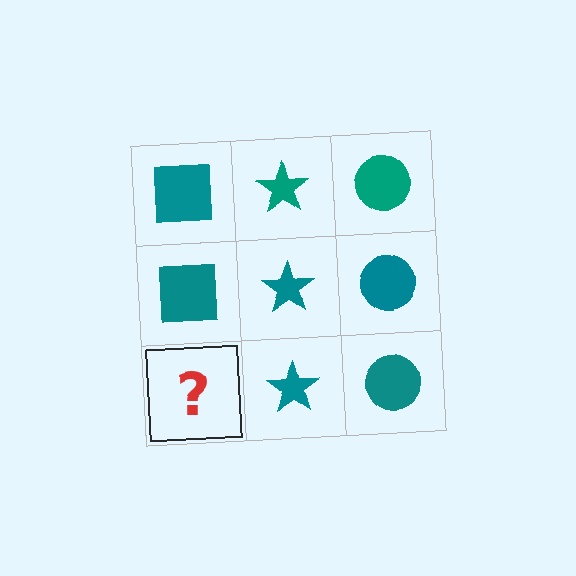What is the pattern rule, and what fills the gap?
The rule is that each column has a consistent shape. The gap should be filled with a teal square.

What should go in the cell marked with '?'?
The missing cell should contain a teal square.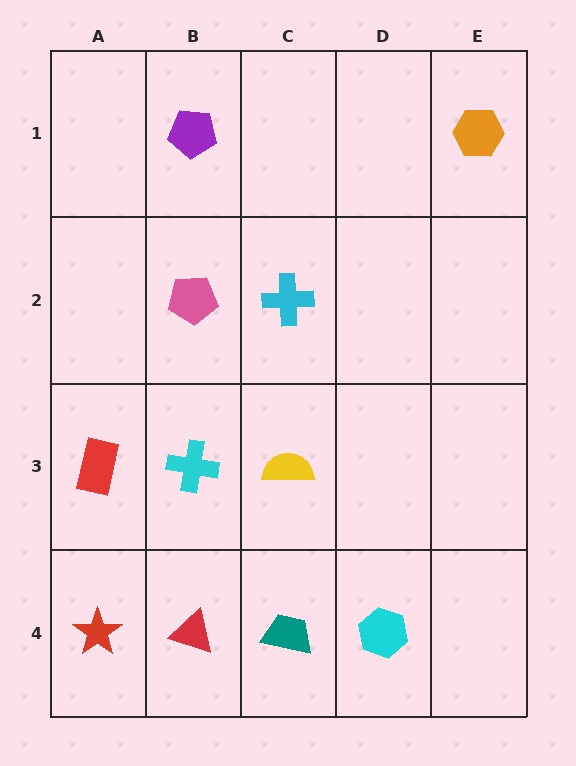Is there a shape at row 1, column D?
No, that cell is empty.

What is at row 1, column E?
An orange hexagon.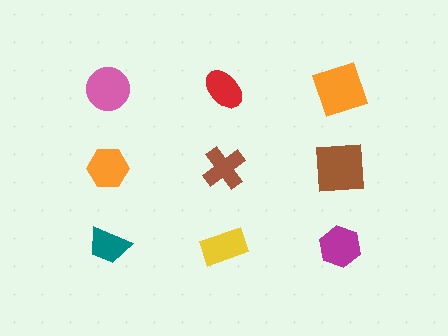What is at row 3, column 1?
A teal trapezoid.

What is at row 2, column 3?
A brown square.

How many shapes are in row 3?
3 shapes.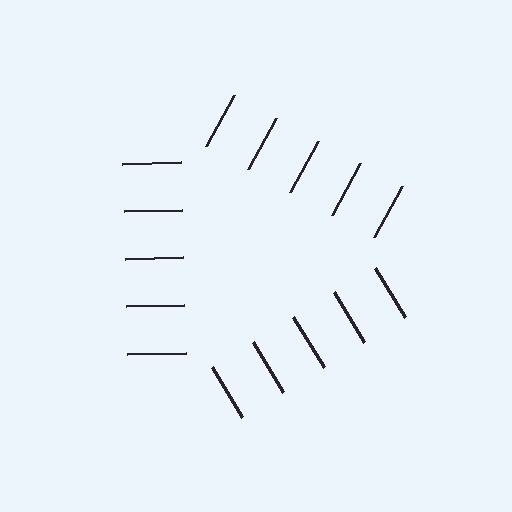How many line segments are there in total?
15 — 5 along each of the 3 edges.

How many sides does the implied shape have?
3 sides — the line-ends trace a triangle.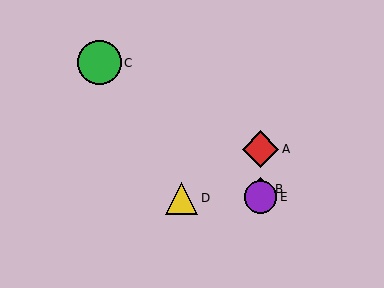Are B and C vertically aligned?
No, B is at x≈261 and C is at x≈99.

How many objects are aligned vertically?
3 objects (A, B, E) are aligned vertically.